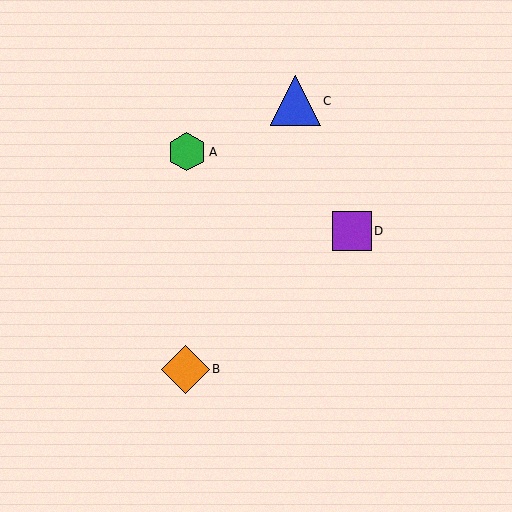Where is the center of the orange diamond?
The center of the orange diamond is at (185, 369).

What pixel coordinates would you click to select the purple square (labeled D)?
Click at (352, 231) to select the purple square D.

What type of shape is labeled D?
Shape D is a purple square.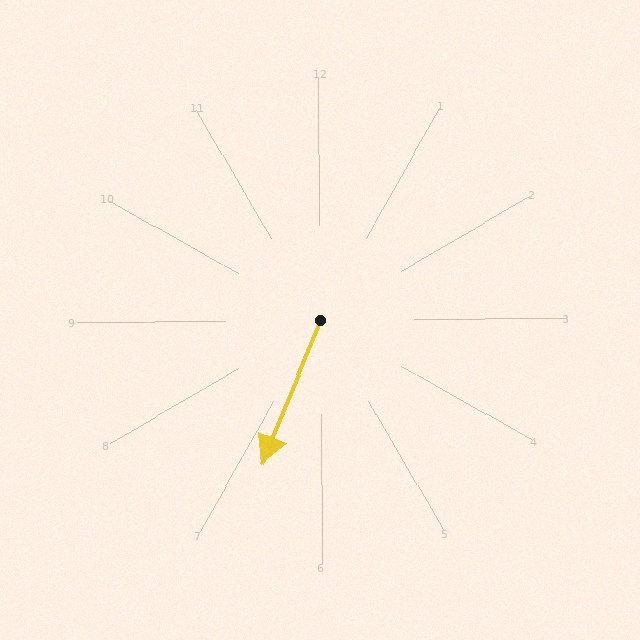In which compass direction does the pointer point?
Southwest.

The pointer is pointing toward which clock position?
Roughly 7 o'clock.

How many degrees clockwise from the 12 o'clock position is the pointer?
Approximately 203 degrees.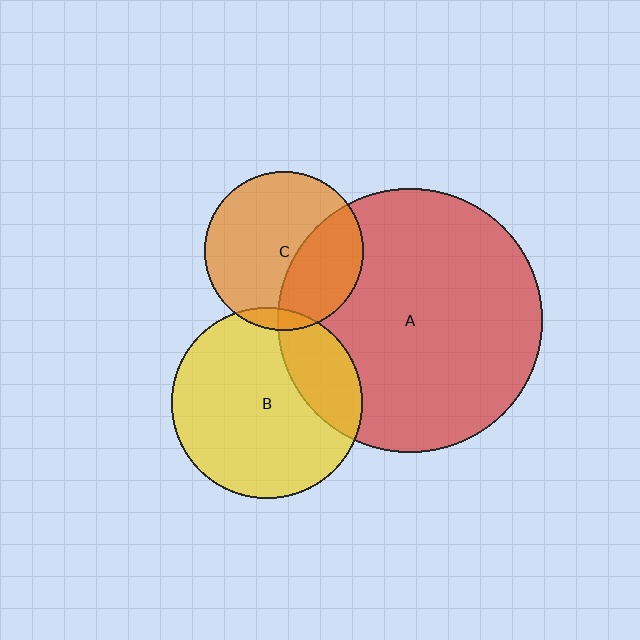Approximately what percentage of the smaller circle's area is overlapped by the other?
Approximately 5%.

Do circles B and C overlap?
Yes.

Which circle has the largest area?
Circle A (red).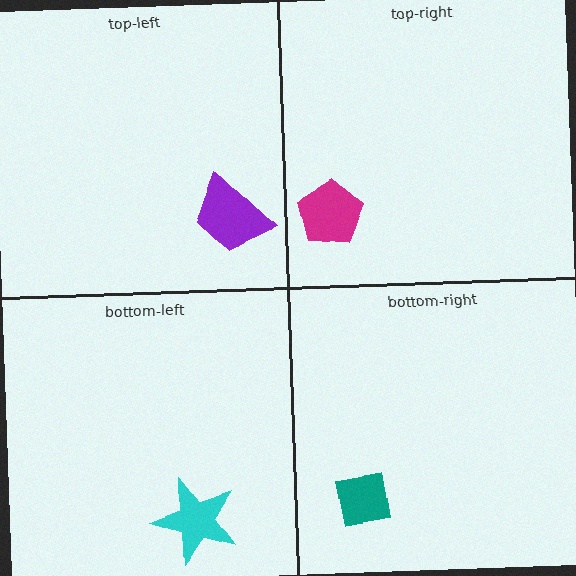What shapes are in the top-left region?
The purple trapezoid.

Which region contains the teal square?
The bottom-right region.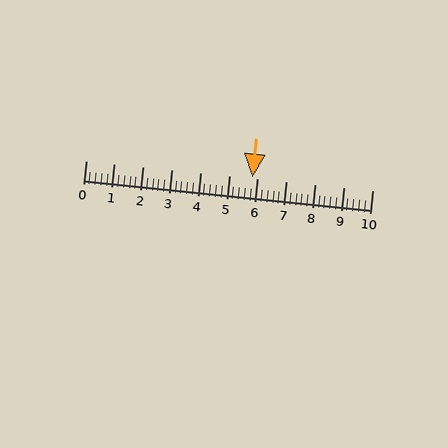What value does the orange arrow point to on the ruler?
The orange arrow points to approximately 5.8.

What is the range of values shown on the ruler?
The ruler shows values from 0 to 10.